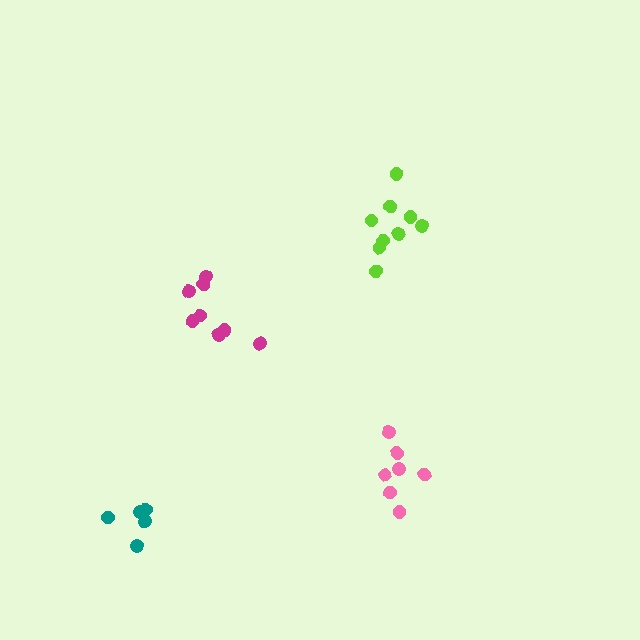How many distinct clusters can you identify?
There are 4 distinct clusters.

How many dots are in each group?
Group 1: 5 dots, Group 2: 7 dots, Group 3: 9 dots, Group 4: 8 dots (29 total).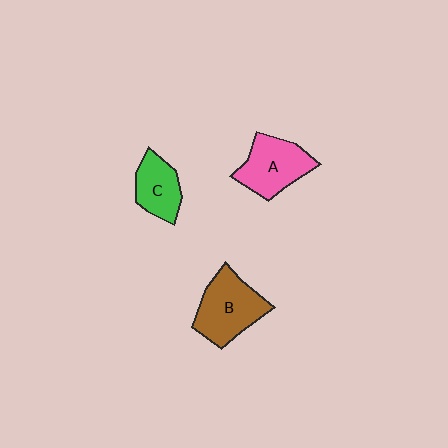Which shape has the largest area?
Shape B (brown).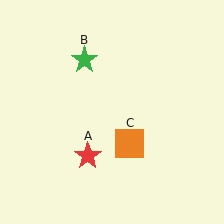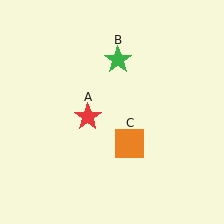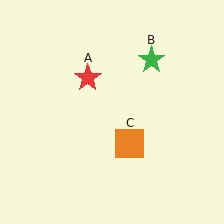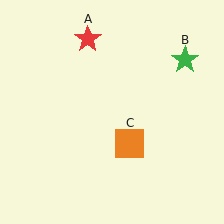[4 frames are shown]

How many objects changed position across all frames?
2 objects changed position: red star (object A), green star (object B).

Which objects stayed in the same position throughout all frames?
Orange square (object C) remained stationary.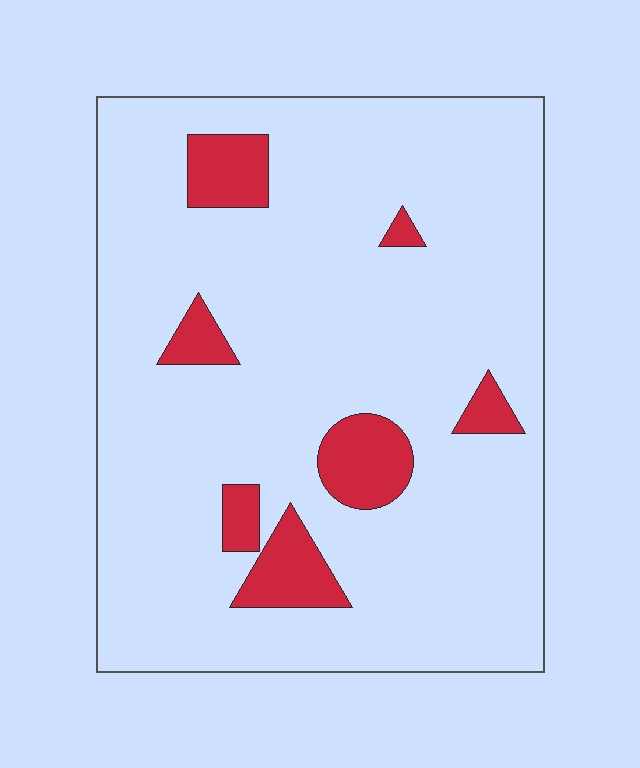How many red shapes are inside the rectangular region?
7.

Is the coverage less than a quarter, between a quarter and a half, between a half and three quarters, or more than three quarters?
Less than a quarter.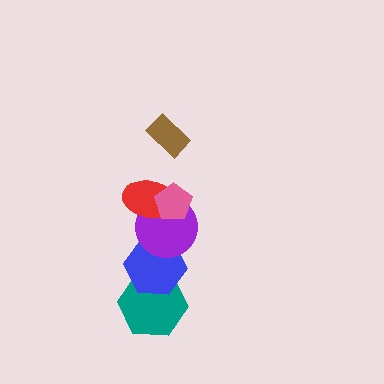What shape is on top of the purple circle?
The red ellipse is on top of the purple circle.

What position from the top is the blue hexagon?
The blue hexagon is 5th from the top.